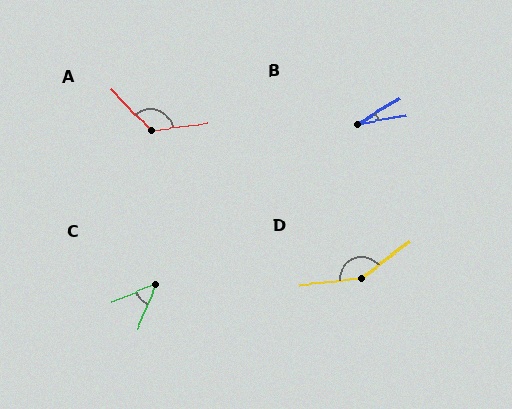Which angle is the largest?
D, at approximately 148 degrees.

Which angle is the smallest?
B, at approximately 21 degrees.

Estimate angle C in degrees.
Approximately 46 degrees.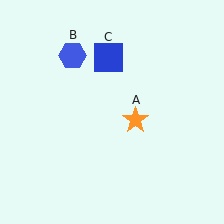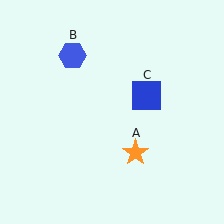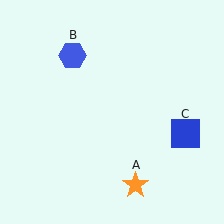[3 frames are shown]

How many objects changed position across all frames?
2 objects changed position: orange star (object A), blue square (object C).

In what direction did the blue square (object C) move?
The blue square (object C) moved down and to the right.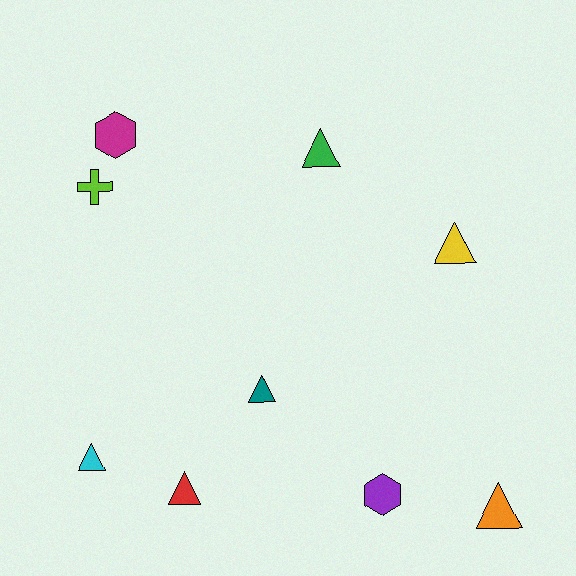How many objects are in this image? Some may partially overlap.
There are 9 objects.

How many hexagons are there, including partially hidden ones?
There are 2 hexagons.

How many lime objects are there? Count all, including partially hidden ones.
There is 1 lime object.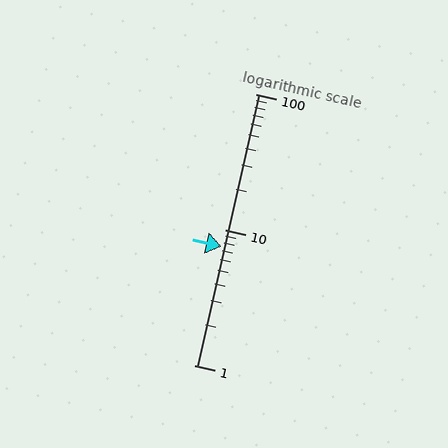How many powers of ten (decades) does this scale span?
The scale spans 2 decades, from 1 to 100.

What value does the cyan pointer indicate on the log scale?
The pointer indicates approximately 7.5.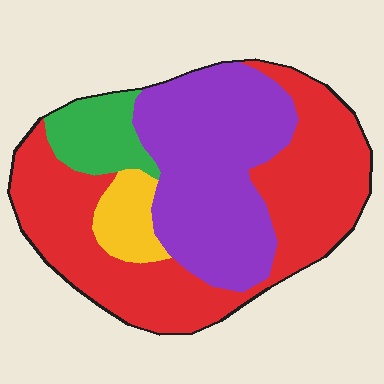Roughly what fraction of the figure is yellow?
Yellow takes up about one tenth (1/10) of the figure.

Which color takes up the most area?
Red, at roughly 45%.